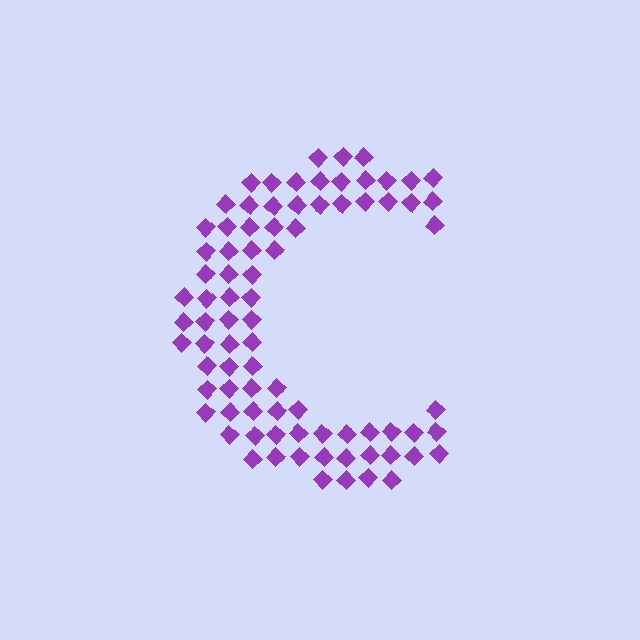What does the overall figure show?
The overall figure shows the letter C.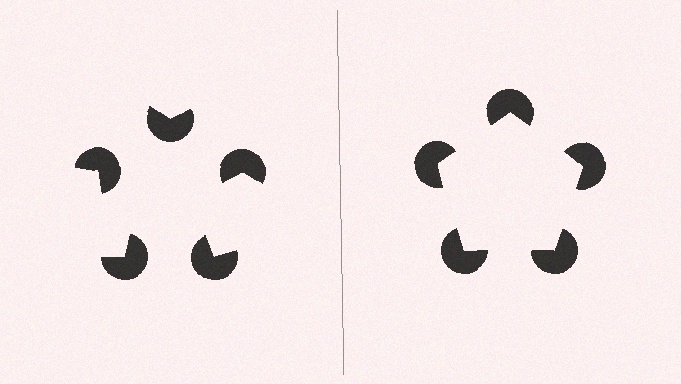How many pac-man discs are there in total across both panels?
10 — 5 on each side.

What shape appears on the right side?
An illusory pentagon.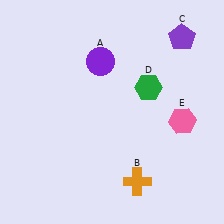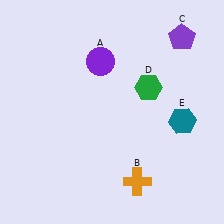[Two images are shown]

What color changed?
The hexagon (E) changed from pink in Image 1 to teal in Image 2.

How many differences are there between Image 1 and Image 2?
There is 1 difference between the two images.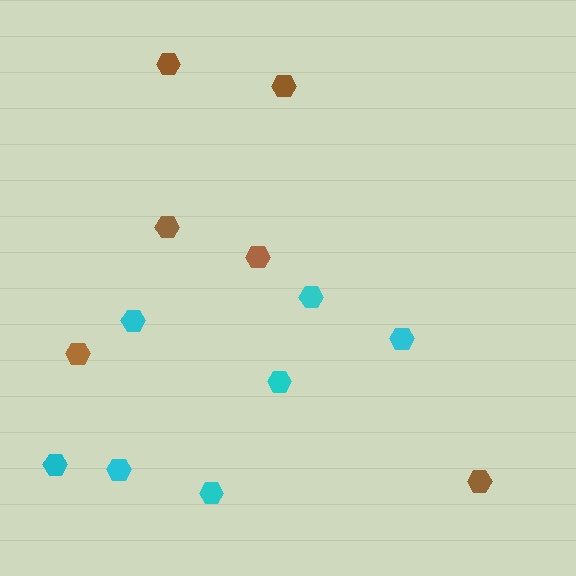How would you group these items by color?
There are 2 groups: one group of brown hexagons (6) and one group of cyan hexagons (7).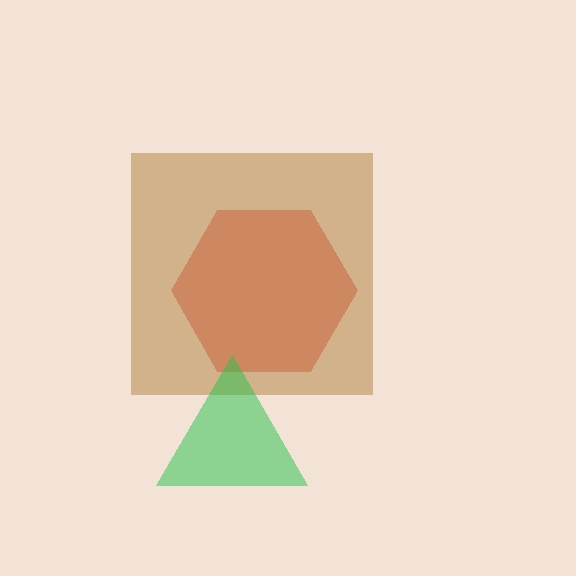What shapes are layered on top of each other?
The layered shapes are: a red hexagon, a brown square, a green triangle.